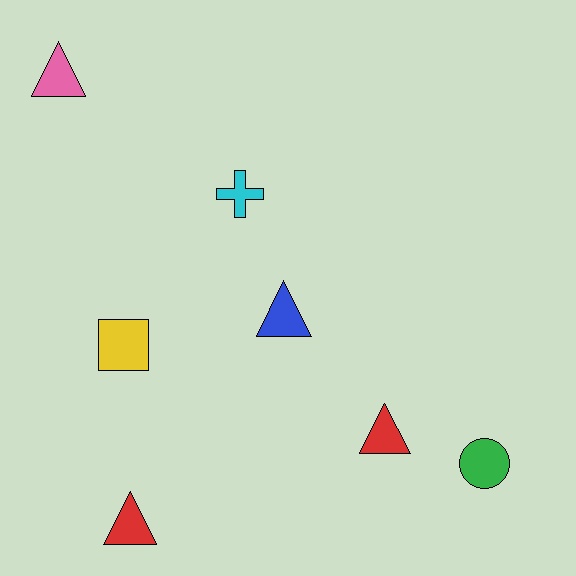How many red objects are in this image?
There are 2 red objects.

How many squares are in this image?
There is 1 square.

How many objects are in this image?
There are 7 objects.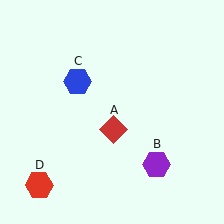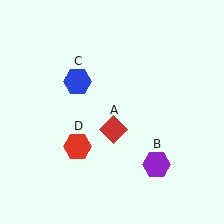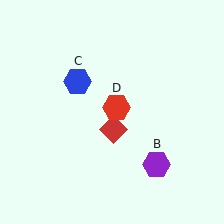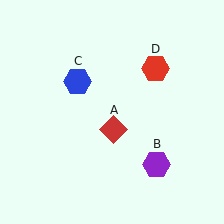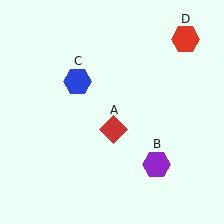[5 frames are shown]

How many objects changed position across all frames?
1 object changed position: red hexagon (object D).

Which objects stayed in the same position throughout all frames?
Red diamond (object A) and purple hexagon (object B) and blue hexagon (object C) remained stationary.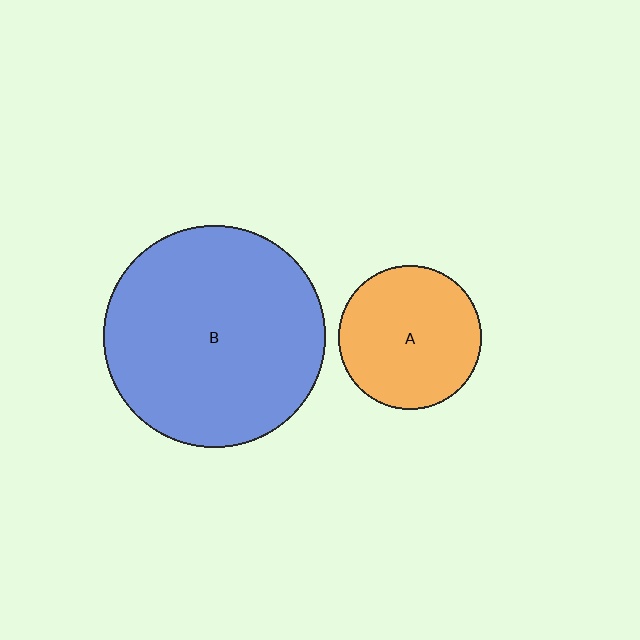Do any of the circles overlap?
No, none of the circles overlap.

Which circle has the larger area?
Circle B (blue).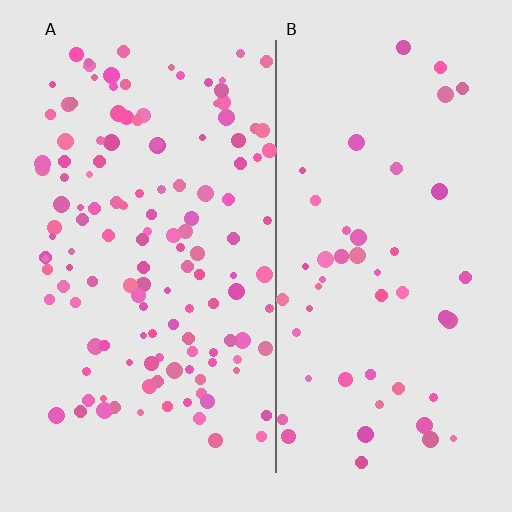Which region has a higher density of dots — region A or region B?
A (the left).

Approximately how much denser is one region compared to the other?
Approximately 2.7× — region A over region B.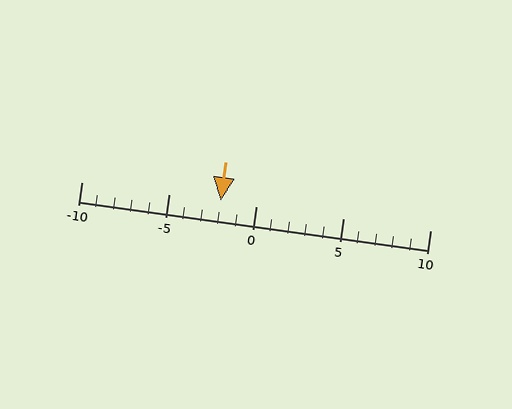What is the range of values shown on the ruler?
The ruler shows values from -10 to 10.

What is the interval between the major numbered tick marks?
The major tick marks are spaced 5 units apart.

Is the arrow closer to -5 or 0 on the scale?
The arrow is closer to 0.